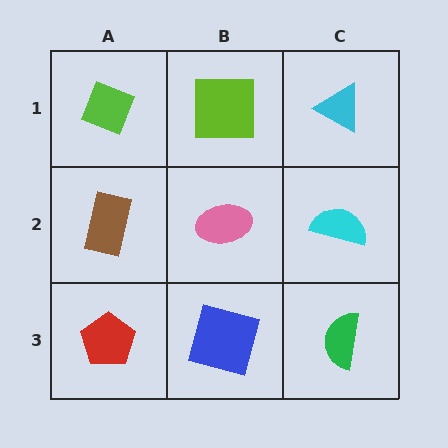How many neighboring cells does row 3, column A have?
2.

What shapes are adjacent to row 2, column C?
A cyan triangle (row 1, column C), a green semicircle (row 3, column C), a pink ellipse (row 2, column B).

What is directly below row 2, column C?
A green semicircle.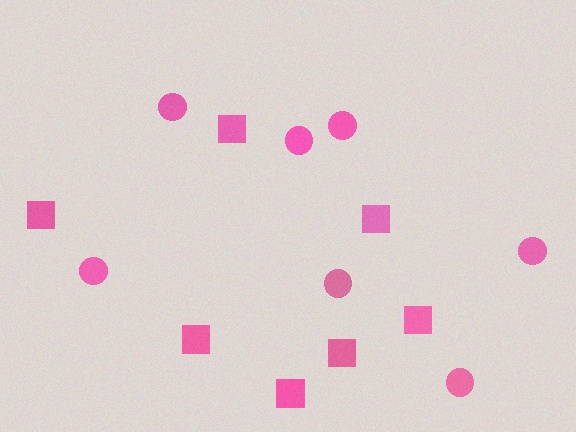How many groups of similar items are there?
There are 2 groups: one group of circles (7) and one group of squares (7).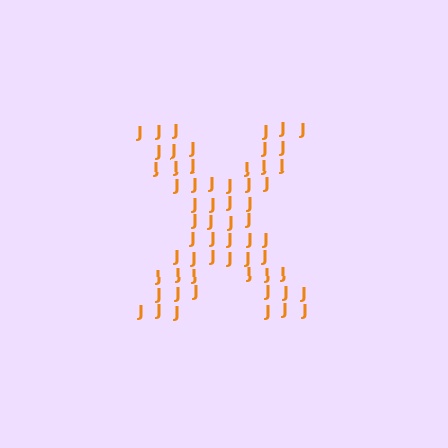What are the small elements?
The small elements are letter J's.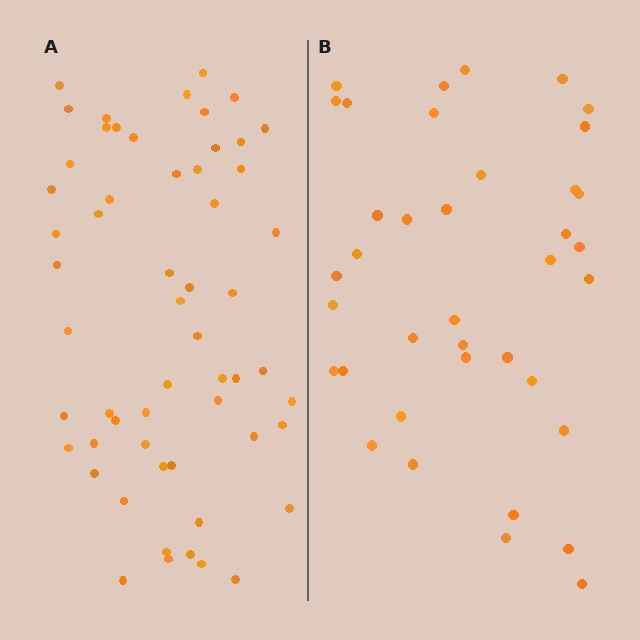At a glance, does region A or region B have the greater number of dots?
Region A (the left region) has more dots.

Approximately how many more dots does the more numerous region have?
Region A has approximately 20 more dots than region B.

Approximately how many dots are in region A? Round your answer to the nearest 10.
About 60 dots. (The exact count is 57, which rounds to 60.)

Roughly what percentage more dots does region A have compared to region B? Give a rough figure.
About 50% more.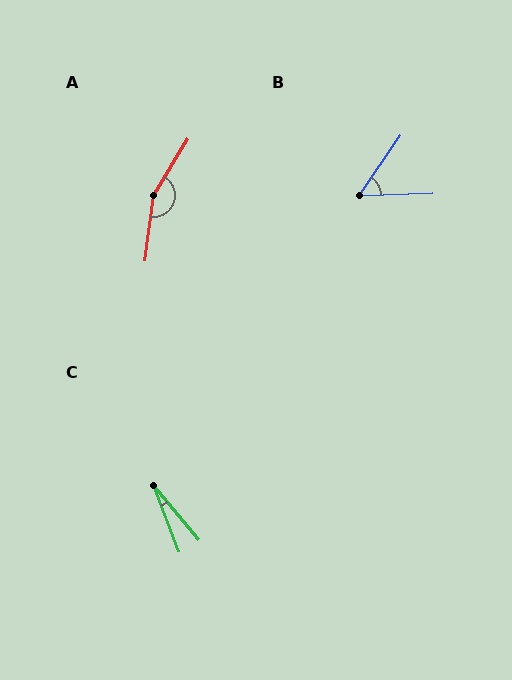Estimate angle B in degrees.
Approximately 54 degrees.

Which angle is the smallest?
C, at approximately 19 degrees.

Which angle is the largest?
A, at approximately 156 degrees.